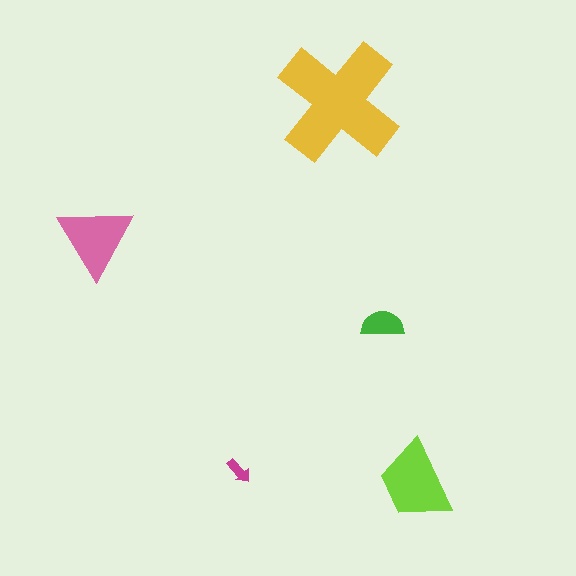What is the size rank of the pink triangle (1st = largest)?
3rd.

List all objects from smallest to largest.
The magenta arrow, the green semicircle, the pink triangle, the lime trapezoid, the yellow cross.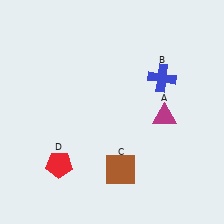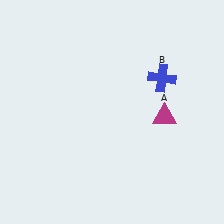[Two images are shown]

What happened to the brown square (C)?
The brown square (C) was removed in Image 2. It was in the bottom-right area of Image 1.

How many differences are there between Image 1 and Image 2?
There are 2 differences between the two images.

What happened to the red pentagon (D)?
The red pentagon (D) was removed in Image 2. It was in the bottom-left area of Image 1.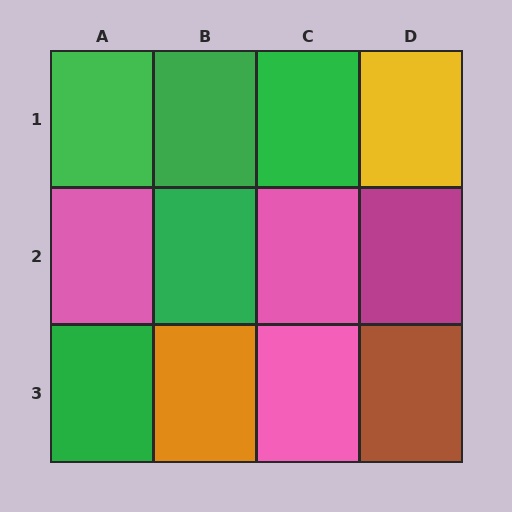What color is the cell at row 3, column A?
Green.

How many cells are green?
5 cells are green.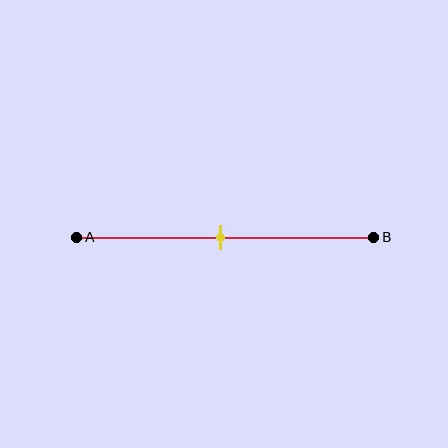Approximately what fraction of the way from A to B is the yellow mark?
The yellow mark is approximately 50% of the way from A to B.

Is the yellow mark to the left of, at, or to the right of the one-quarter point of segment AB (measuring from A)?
The yellow mark is to the right of the one-quarter point of segment AB.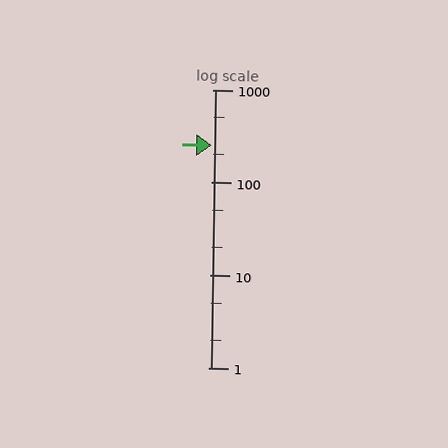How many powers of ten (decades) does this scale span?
The scale spans 3 decades, from 1 to 1000.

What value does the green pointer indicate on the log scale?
The pointer indicates approximately 250.